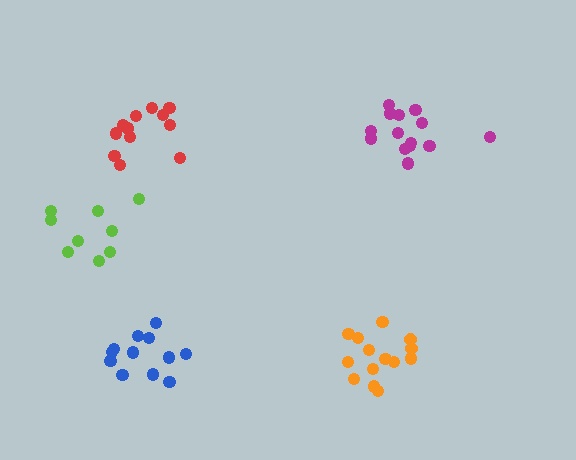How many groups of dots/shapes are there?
There are 5 groups.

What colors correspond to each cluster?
The clusters are colored: red, blue, orange, magenta, lime.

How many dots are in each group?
Group 1: 12 dots, Group 2: 12 dots, Group 3: 14 dots, Group 4: 14 dots, Group 5: 9 dots (61 total).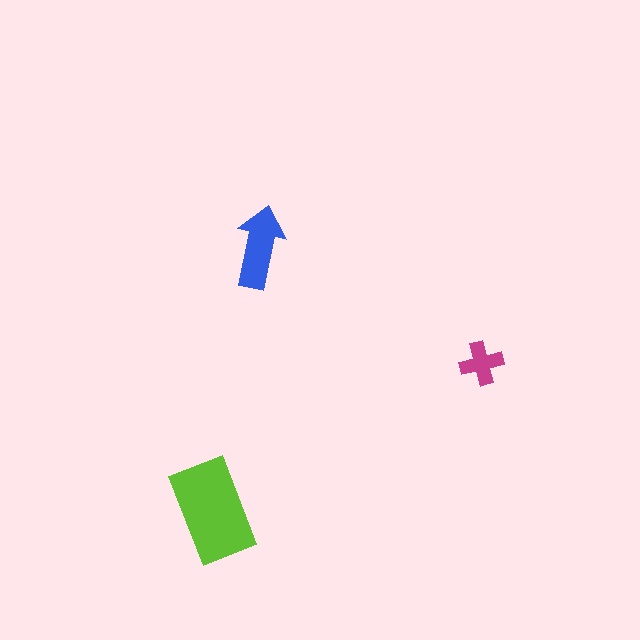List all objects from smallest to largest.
The magenta cross, the blue arrow, the lime rectangle.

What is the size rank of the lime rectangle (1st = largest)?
1st.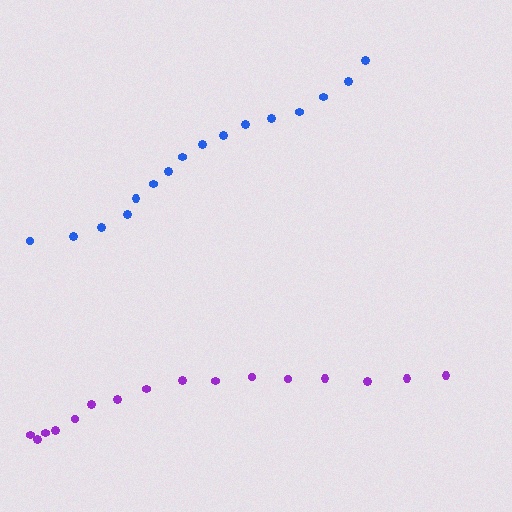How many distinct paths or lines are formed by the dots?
There are 2 distinct paths.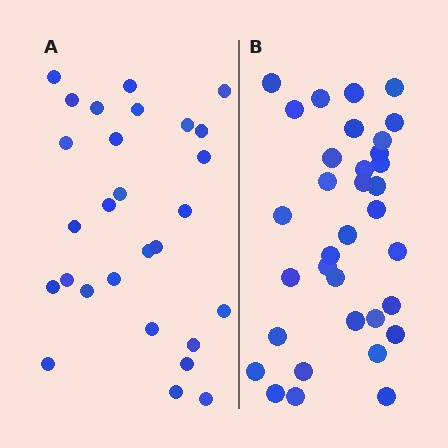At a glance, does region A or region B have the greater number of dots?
Region B (the right region) has more dots.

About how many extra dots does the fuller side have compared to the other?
Region B has about 6 more dots than region A.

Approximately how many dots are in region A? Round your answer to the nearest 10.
About 30 dots. (The exact count is 28, which rounds to 30.)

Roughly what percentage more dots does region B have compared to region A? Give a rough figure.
About 20% more.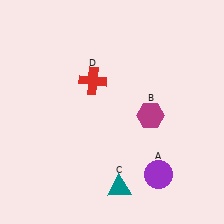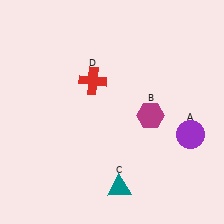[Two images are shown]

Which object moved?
The purple circle (A) moved up.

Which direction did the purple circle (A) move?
The purple circle (A) moved up.